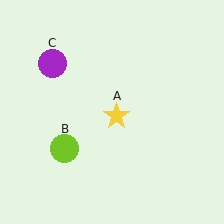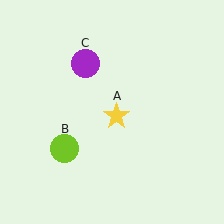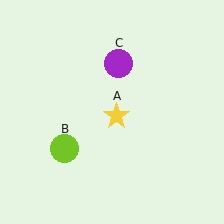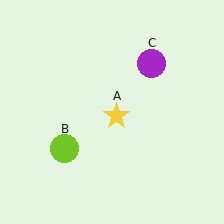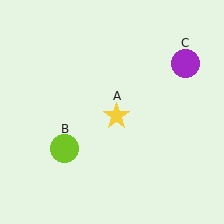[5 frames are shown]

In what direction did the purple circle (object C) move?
The purple circle (object C) moved right.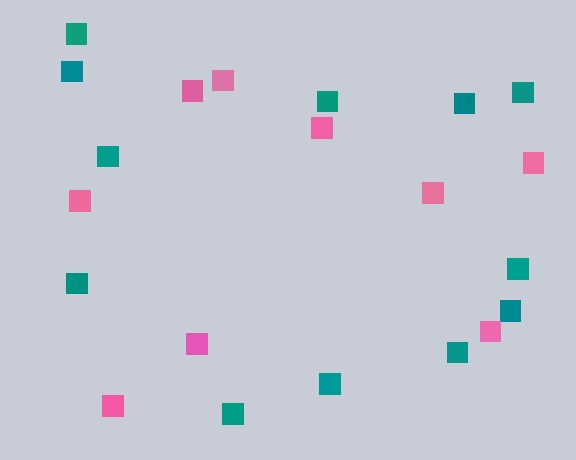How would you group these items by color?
There are 2 groups: one group of teal squares (12) and one group of pink squares (9).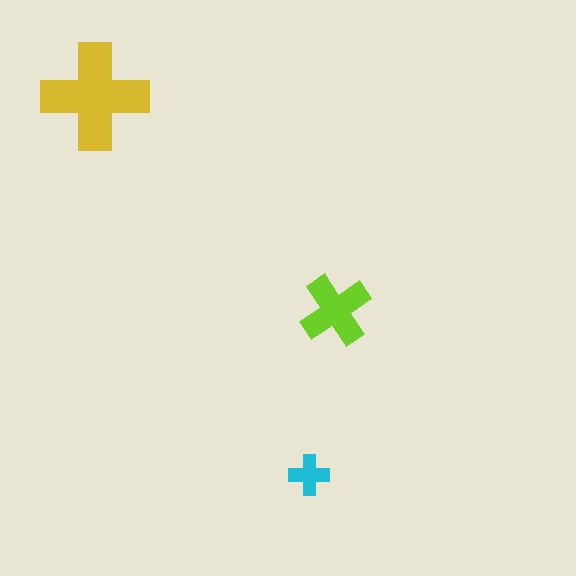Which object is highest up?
The yellow cross is topmost.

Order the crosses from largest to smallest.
the yellow one, the lime one, the cyan one.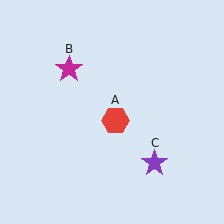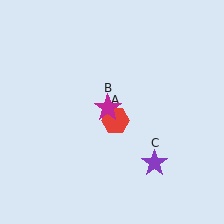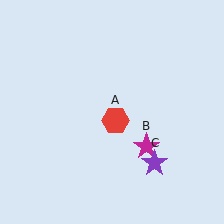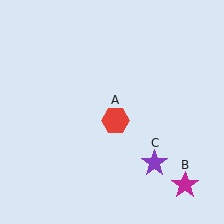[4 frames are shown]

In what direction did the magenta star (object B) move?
The magenta star (object B) moved down and to the right.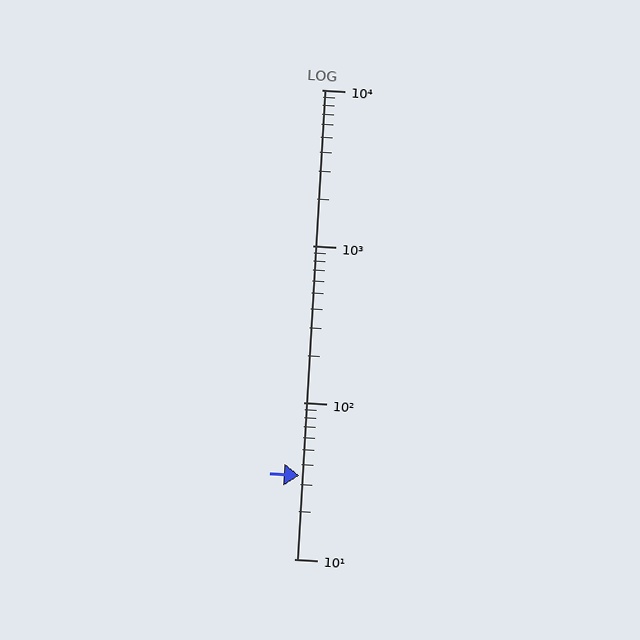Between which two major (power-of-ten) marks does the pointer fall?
The pointer is between 10 and 100.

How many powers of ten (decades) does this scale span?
The scale spans 3 decades, from 10 to 10000.